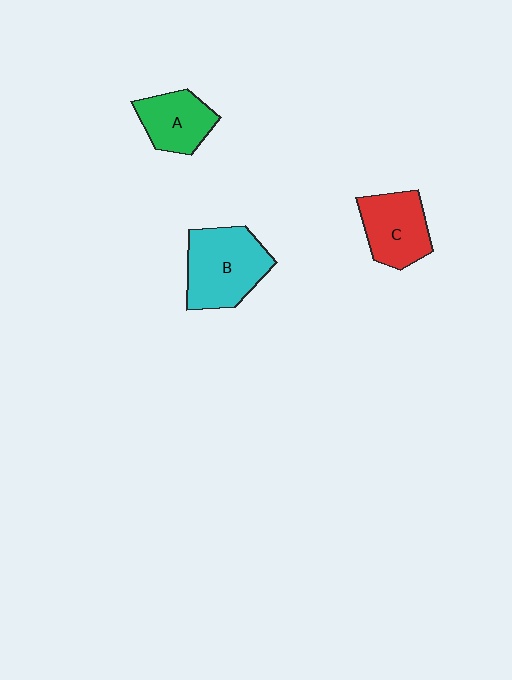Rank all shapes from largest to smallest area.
From largest to smallest: B (cyan), C (red), A (green).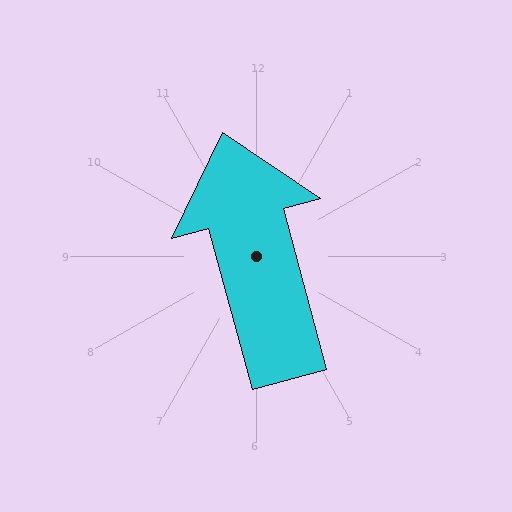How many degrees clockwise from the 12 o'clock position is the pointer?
Approximately 345 degrees.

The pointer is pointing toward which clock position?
Roughly 11 o'clock.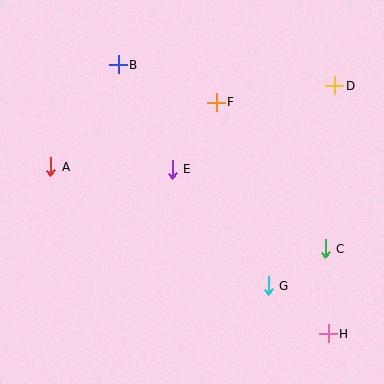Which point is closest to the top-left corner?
Point B is closest to the top-left corner.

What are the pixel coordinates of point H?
Point H is at (328, 334).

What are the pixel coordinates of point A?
Point A is at (51, 167).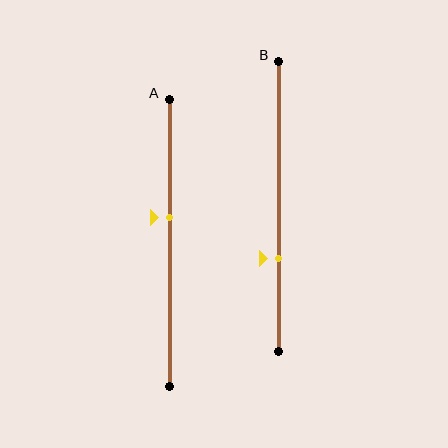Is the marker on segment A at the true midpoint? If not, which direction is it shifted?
No, the marker on segment A is shifted upward by about 9% of the segment length.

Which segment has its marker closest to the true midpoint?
Segment A has its marker closest to the true midpoint.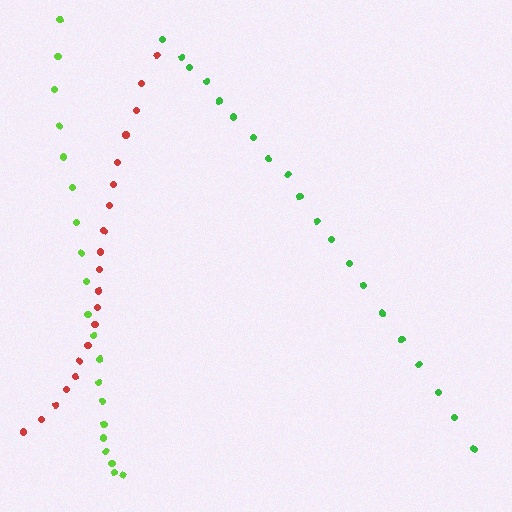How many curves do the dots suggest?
There are 3 distinct paths.